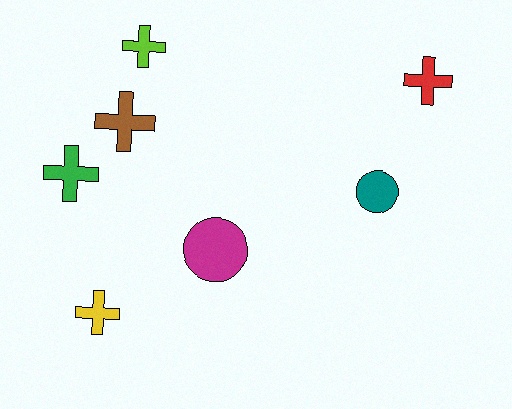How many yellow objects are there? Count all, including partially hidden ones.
There is 1 yellow object.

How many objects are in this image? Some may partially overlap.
There are 7 objects.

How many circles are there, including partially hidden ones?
There are 2 circles.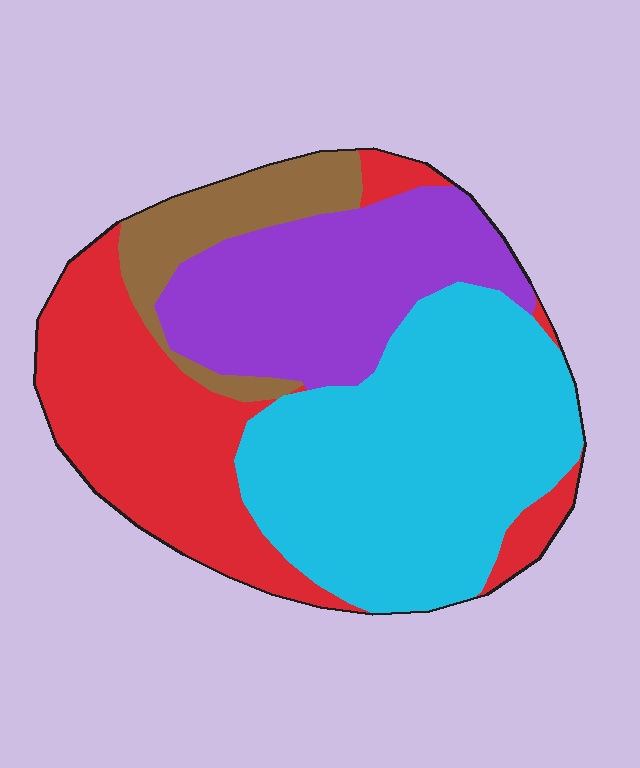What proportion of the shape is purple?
Purple takes up about one quarter (1/4) of the shape.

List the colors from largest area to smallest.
From largest to smallest: cyan, red, purple, brown.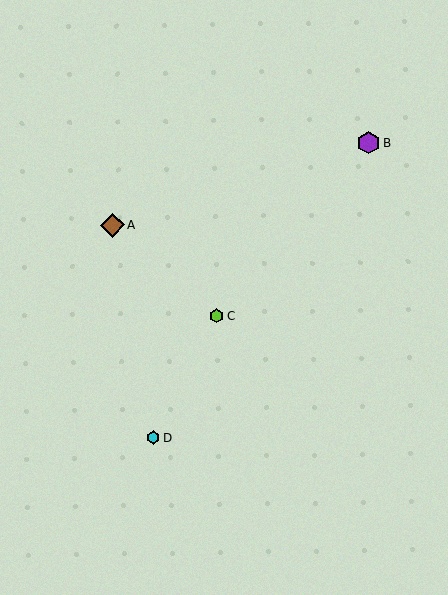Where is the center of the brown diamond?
The center of the brown diamond is at (112, 225).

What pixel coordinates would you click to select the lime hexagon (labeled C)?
Click at (217, 316) to select the lime hexagon C.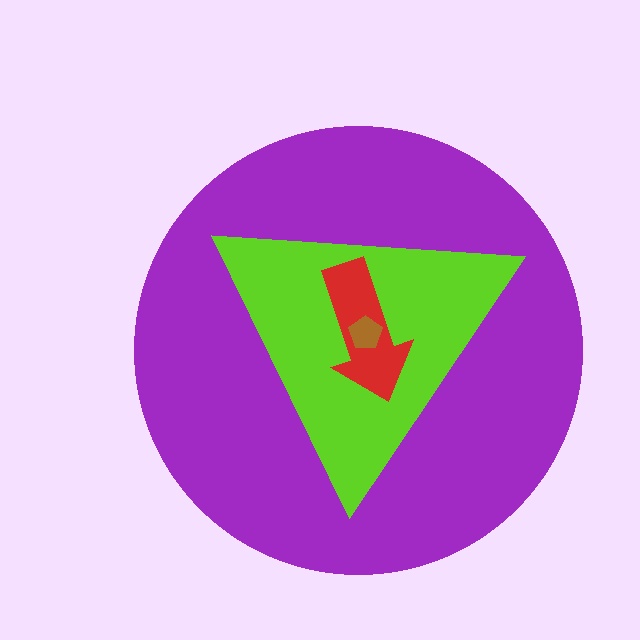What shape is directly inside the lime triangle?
The red arrow.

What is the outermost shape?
The purple circle.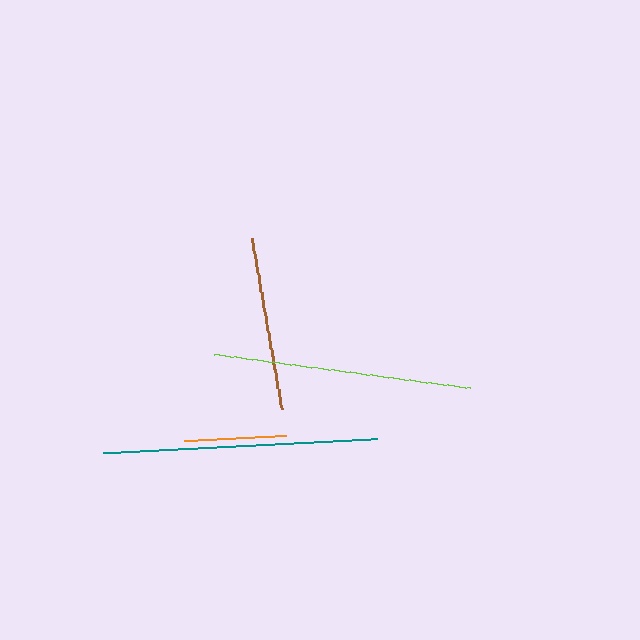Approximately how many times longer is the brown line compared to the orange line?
The brown line is approximately 1.7 times the length of the orange line.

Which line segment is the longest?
The teal line is the longest at approximately 276 pixels.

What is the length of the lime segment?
The lime segment is approximately 259 pixels long.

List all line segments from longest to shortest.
From longest to shortest: teal, lime, brown, orange.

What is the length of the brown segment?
The brown segment is approximately 173 pixels long.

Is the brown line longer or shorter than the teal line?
The teal line is longer than the brown line.